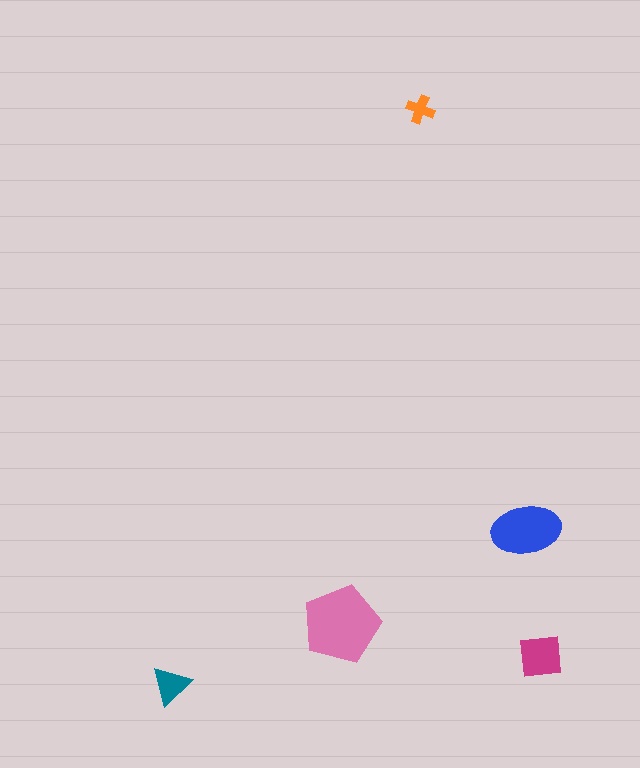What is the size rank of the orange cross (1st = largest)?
5th.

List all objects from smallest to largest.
The orange cross, the teal triangle, the magenta square, the blue ellipse, the pink pentagon.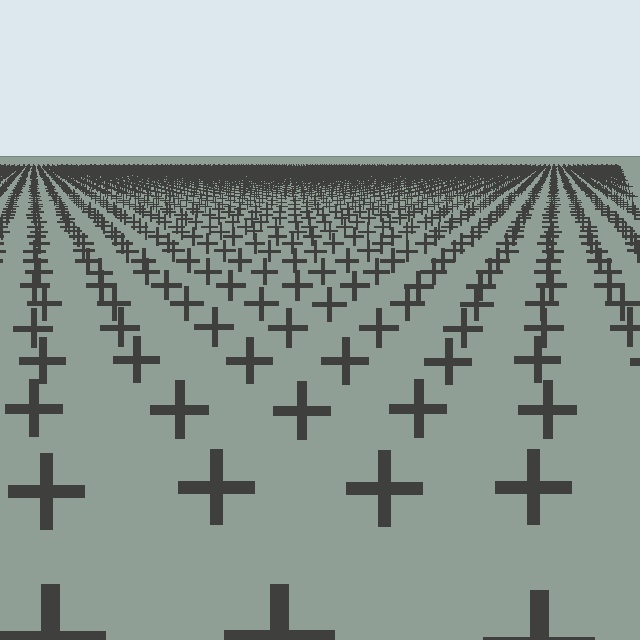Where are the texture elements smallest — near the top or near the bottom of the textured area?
Near the top.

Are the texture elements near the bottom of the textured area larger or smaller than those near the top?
Larger. Near the bottom, elements are closer to the viewer and appear at a bigger on-screen size.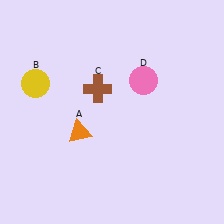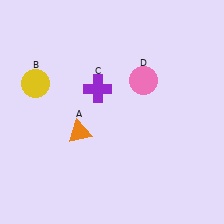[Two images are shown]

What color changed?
The cross (C) changed from brown in Image 1 to purple in Image 2.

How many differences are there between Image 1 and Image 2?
There is 1 difference between the two images.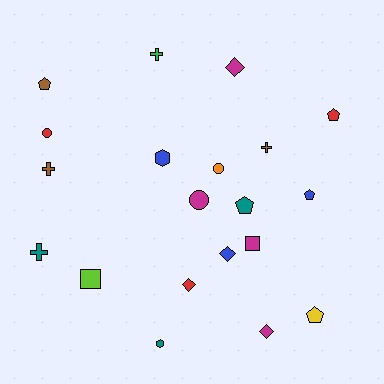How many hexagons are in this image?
There are 2 hexagons.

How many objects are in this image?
There are 20 objects.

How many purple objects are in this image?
There are no purple objects.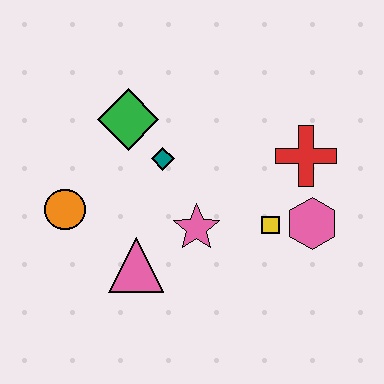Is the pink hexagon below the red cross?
Yes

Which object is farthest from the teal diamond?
The pink hexagon is farthest from the teal diamond.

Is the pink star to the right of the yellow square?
No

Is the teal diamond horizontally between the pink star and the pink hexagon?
No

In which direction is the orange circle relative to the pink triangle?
The orange circle is to the left of the pink triangle.